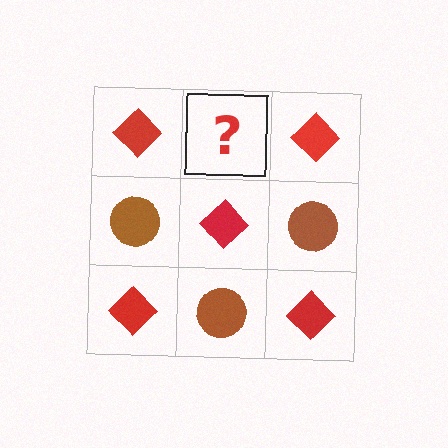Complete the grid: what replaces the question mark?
The question mark should be replaced with a brown circle.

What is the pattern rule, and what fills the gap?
The rule is that it alternates red diamond and brown circle in a checkerboard pattern. The gap should be filled with a brown circle.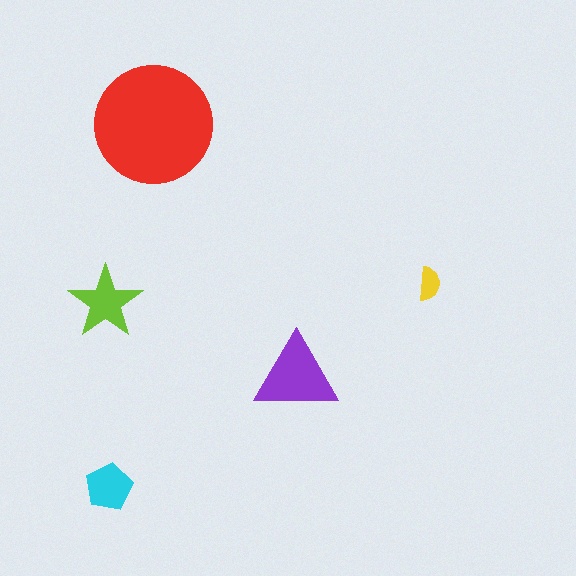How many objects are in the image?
There are 5 objects in the image.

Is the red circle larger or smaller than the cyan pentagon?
Larger.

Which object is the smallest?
The yellow semicircle.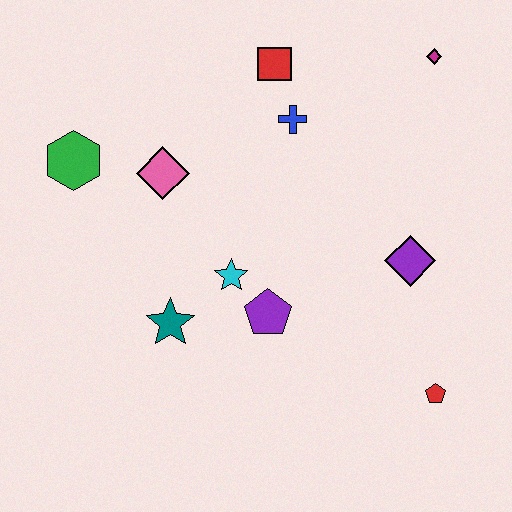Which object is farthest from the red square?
The red pentagon is farthest from the red square.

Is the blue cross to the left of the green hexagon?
No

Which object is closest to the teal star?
The cyan star is closest to the teal star.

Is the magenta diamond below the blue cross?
No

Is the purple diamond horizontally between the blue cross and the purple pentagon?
No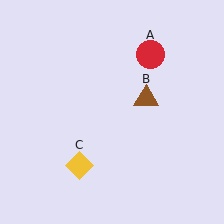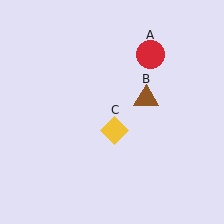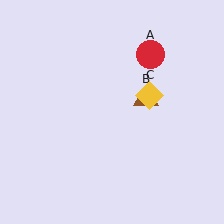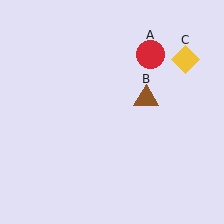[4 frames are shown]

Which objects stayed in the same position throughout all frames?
Red circle (object A) and brown triangle (object B) remained stationary.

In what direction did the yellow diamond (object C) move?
The yellow diamond (object C) moved up and to the right.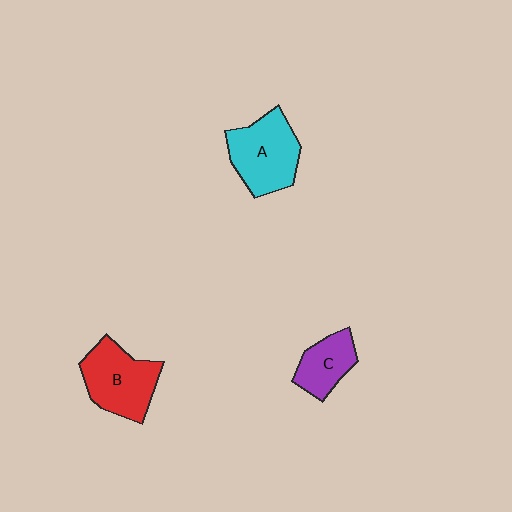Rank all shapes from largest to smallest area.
From largest to smallest: A (cyan), B (red), C (purple).